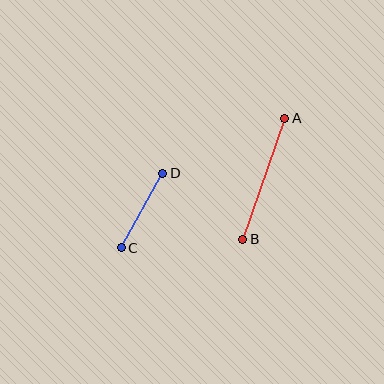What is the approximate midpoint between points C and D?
The midpoint is at approximately (142, 211) pixels.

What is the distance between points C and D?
The distance is approximately 85 pixels.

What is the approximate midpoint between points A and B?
The midpoint is at approximately (264, 179) pixels.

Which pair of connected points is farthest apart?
Points A and B are farthest apart.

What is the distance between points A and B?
The distance is approximately 128 pixels.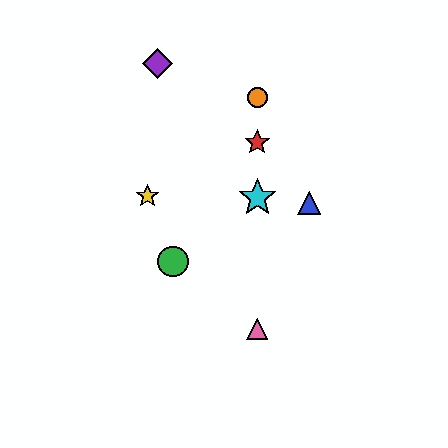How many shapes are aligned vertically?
4 shapes (the red star, the orange circle, the cyan star, the pink triangle) are aligned vertically.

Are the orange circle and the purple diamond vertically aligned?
No, the orange circle is at x≈257 and the purple diamond is at x≈157.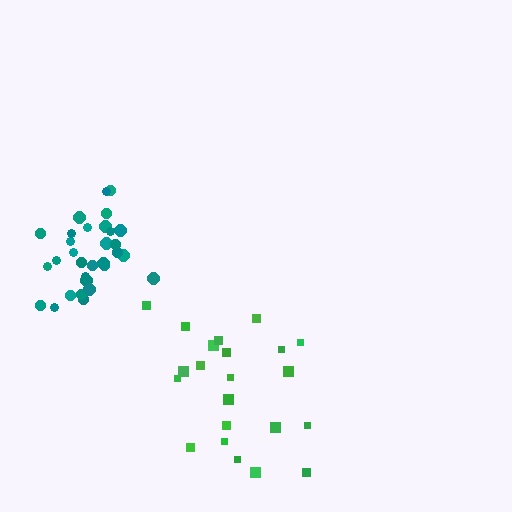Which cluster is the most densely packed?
Teal.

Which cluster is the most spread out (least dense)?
Green.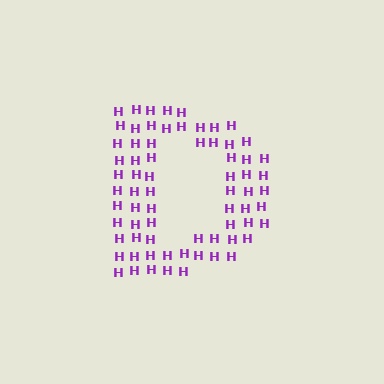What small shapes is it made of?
It is made of small letter H's.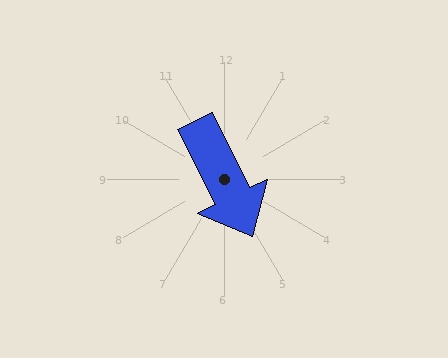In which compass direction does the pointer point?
Southeast.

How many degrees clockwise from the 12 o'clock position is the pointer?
Approximately 154 degrees.